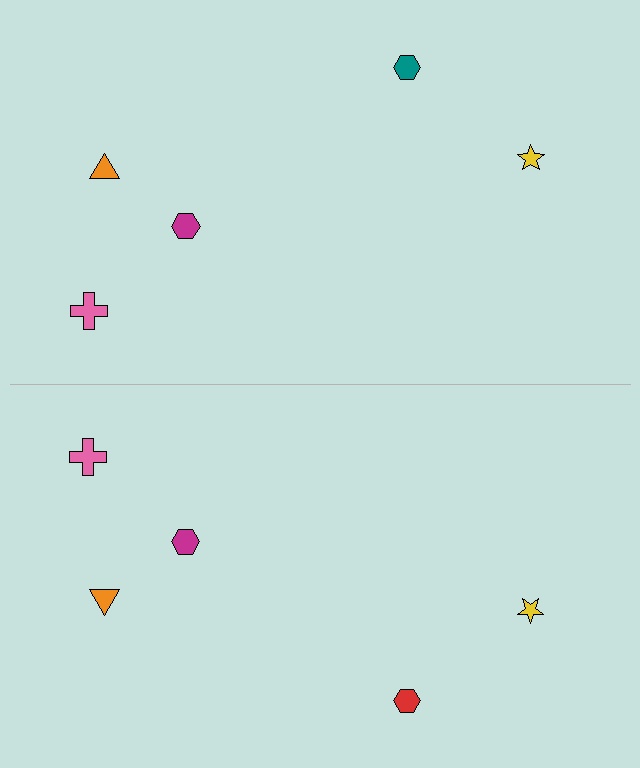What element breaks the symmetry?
The red hexagon on the bottom side breaks the symmetry — its mirror counterpart is teal.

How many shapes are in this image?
There are 10 shapes in this image.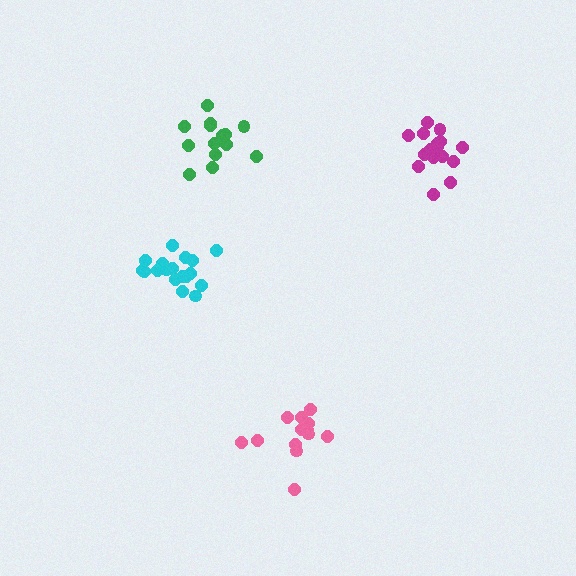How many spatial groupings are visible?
There are 4 spatial groupings.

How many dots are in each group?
Group 1: 13 dots, Group 2: 14 dots, Group 3: 17 dots, Group 4: 18 dots (62 total).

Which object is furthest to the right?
The magenta cluster is rightmost.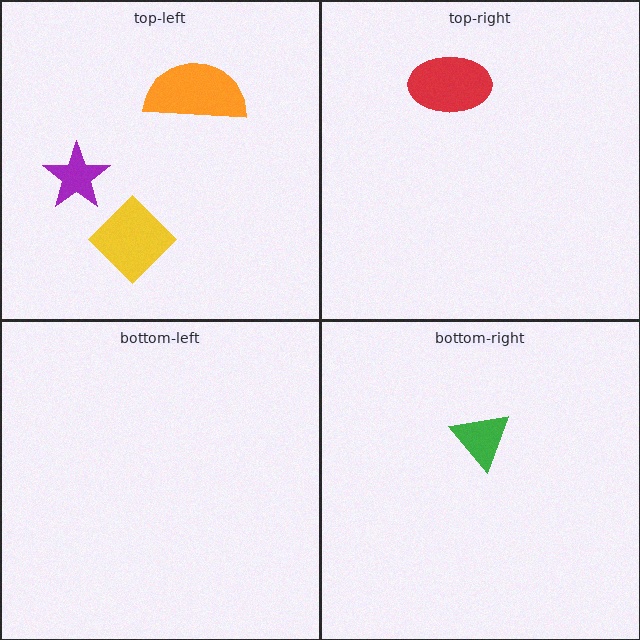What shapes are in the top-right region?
The red ellipse.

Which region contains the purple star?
The top-left region.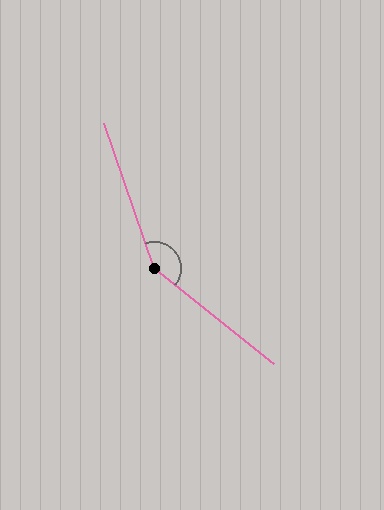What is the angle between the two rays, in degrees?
Approximately 147 degrees.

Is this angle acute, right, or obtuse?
It is obtuse.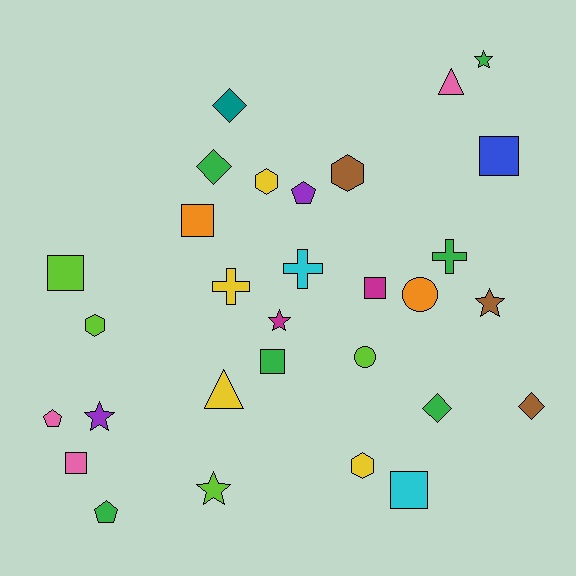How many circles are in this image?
There are 2 circles.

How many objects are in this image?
There are 30 objects.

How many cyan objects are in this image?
There are 2 cyan objects.